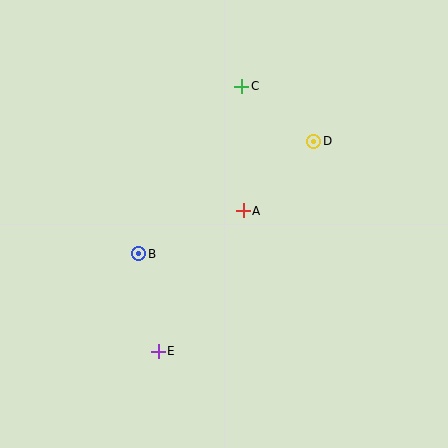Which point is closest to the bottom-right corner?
Point E is closest to the bottom-right corner.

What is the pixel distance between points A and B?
The distance between A and B is 113 pixels.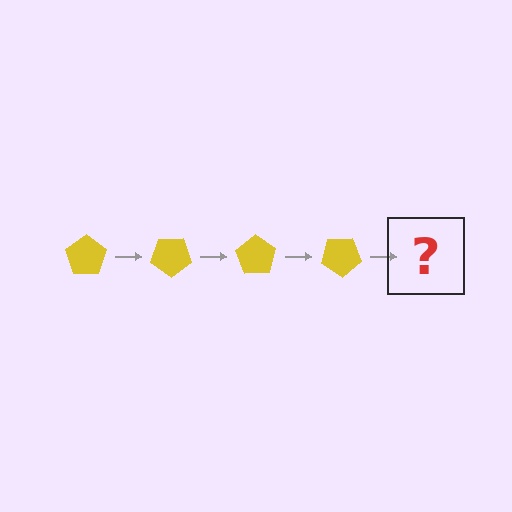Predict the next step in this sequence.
The next step is a yellow pentagon rotated 140 degrees.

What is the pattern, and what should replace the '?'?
The pattern is that the pentagon rotates 35 degrees each step. The '?' should be a yellow pentagon rotated 140 degrees.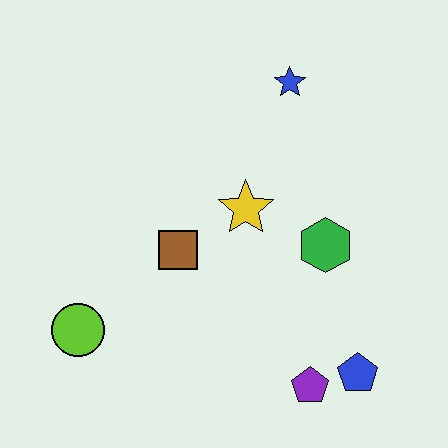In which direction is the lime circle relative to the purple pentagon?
The lime circle is to the left of the purple pentagon.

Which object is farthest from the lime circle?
The blue star is farthest from the lime circle.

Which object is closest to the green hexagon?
The yellow star is closest to the green hexagon.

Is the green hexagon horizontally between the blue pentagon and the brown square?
Yes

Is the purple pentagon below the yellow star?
Yes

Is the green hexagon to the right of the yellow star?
Yes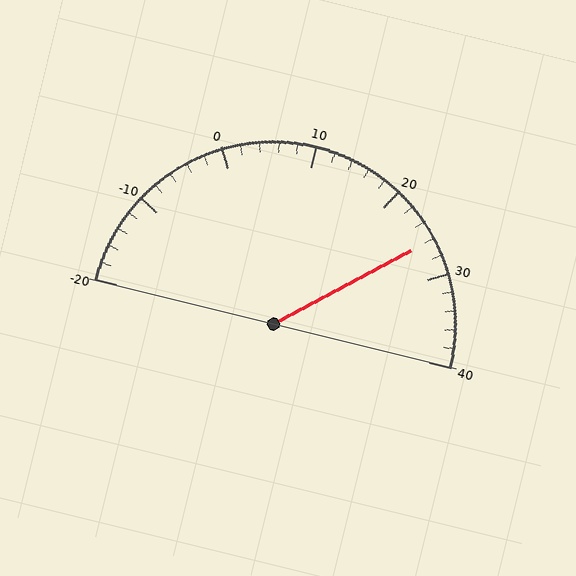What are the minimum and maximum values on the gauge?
The gauge ranges from -20 to 40.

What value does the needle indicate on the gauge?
The needle indicates approximately 26.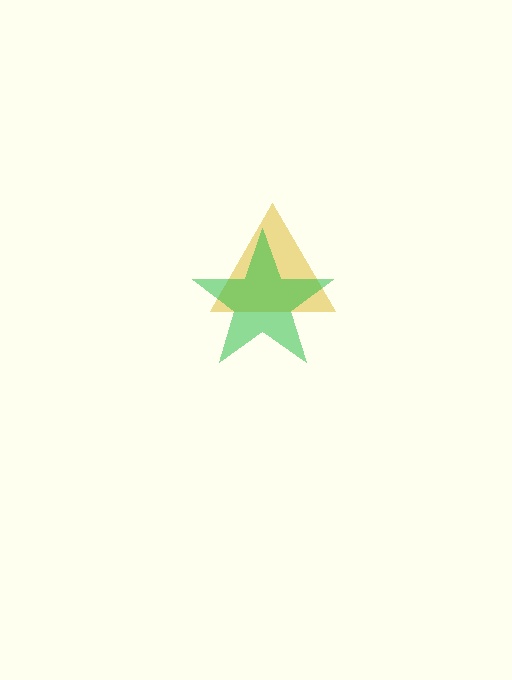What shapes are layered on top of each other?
The layered shapes are: a yellow triangle, a green star.